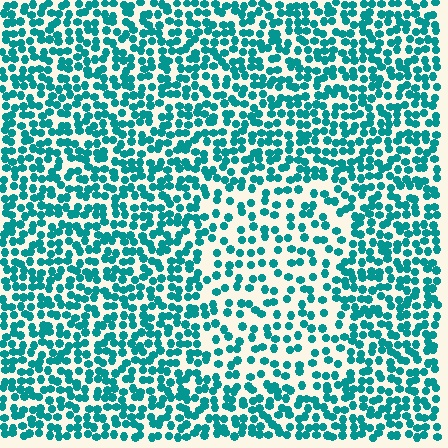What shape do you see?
I see a rectangle.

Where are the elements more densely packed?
The elements are more densely packed outside the rectangle boundary.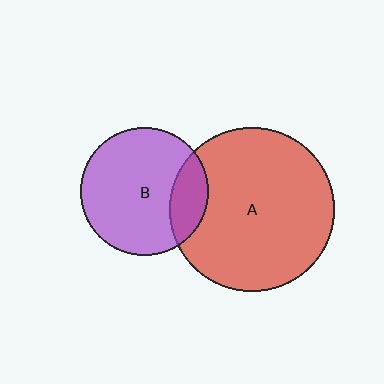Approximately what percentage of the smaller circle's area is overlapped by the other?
Approximately 20%.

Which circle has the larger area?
Circle A (red).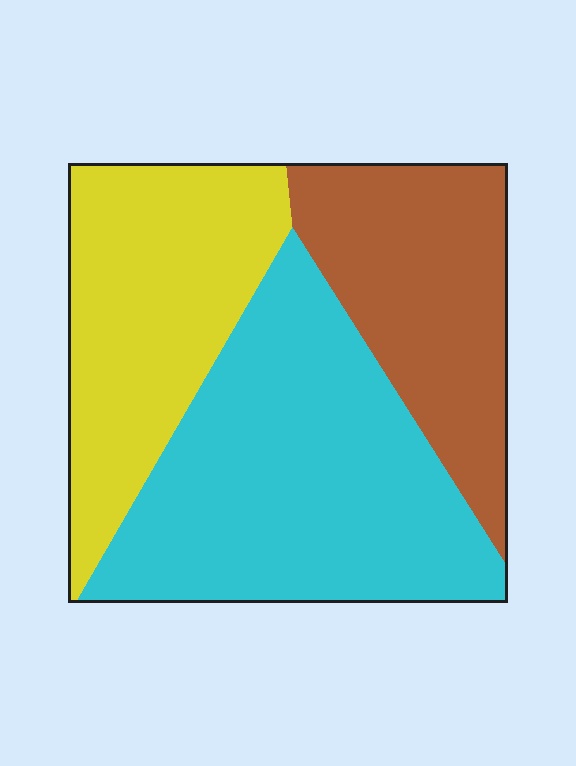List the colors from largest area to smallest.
From largest to smallest: cyan, yellow, brown.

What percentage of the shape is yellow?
Yellow takes up about one third (1/3) of the shape.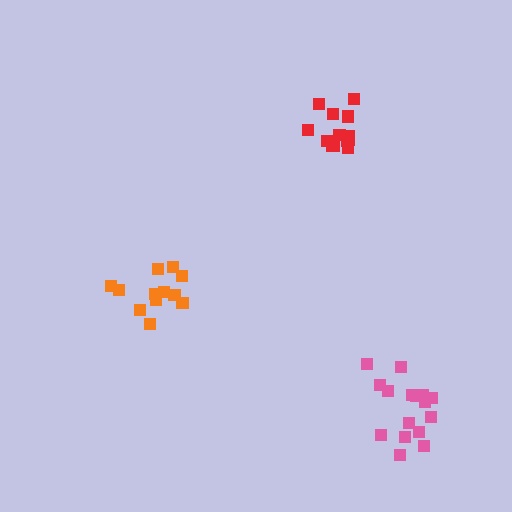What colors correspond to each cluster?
The clusters are colored: orange, pink, red.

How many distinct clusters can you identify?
There are 3 distinct clusters.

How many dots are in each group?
Group 1: 12 dots, Group 2: 16 dots, Group 3: 13 dots (41 total).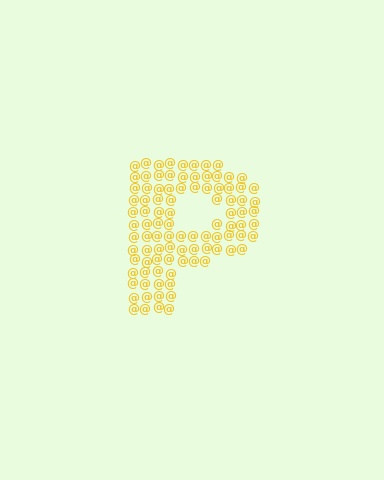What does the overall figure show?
The overall figure shows the letter P.